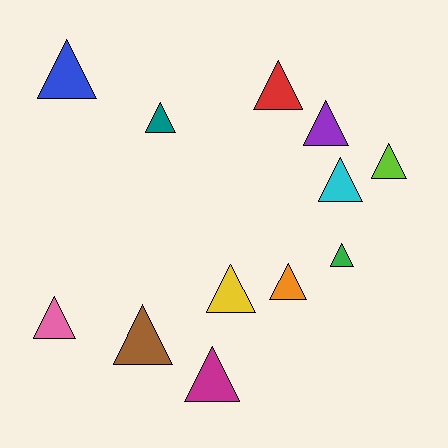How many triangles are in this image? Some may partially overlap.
There are 12 triangles.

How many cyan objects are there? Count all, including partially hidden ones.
There is 1 cyan object.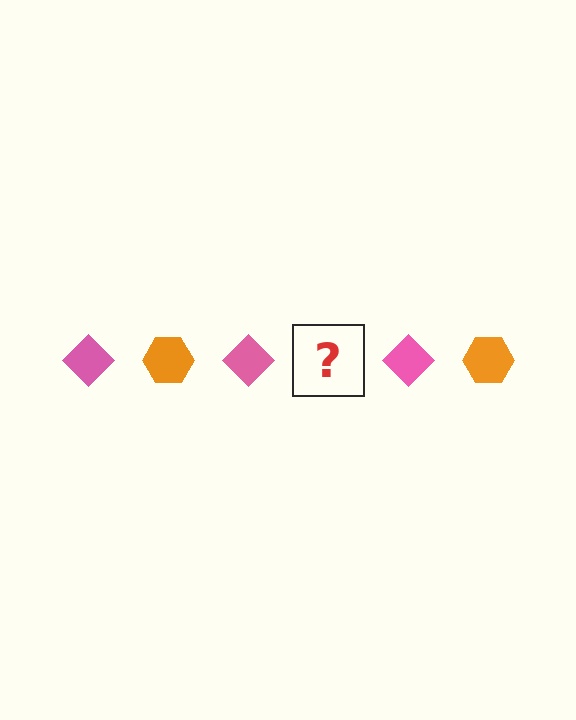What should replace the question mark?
The question mark should be replaced with an orange hexagon.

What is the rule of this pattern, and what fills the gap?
The rule is that the pattern alternates between pink diamond and orange hexagon. The gap should be filled with an orange hexagon.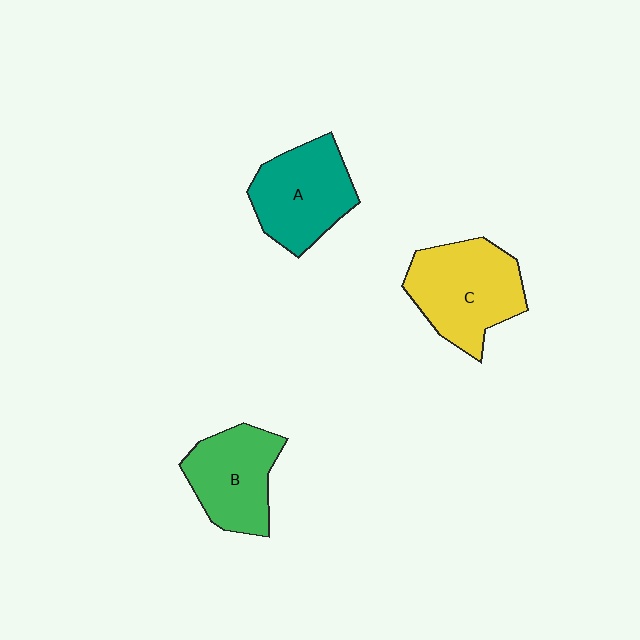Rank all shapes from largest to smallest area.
From largest to smallest: C (yellow), A (teal), B (green).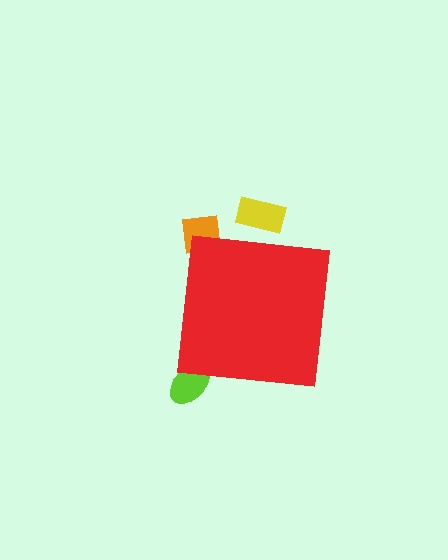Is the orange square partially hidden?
Yes, the orange square is partially hidden behind the red square.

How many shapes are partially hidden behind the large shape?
3 shapes are partially hidden.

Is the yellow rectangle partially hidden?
Yes, the yellow rectangle is partially hidden behind the red square.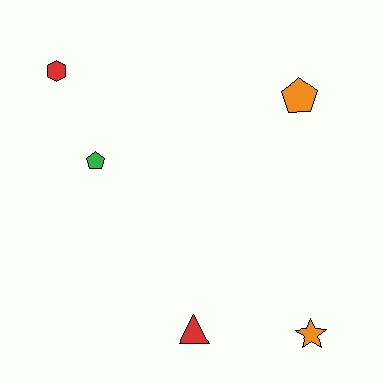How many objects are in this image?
There are 5 objects.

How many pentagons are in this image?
There are 2 pentagons.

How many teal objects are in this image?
There are no teal objects.